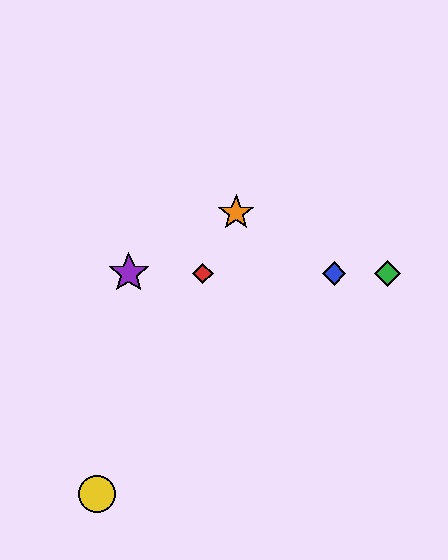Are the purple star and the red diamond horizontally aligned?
Yes, both are at y≈273.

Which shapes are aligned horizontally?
The red diamond, the blue diamond, the green diamond, the purple star are aligned horizontally.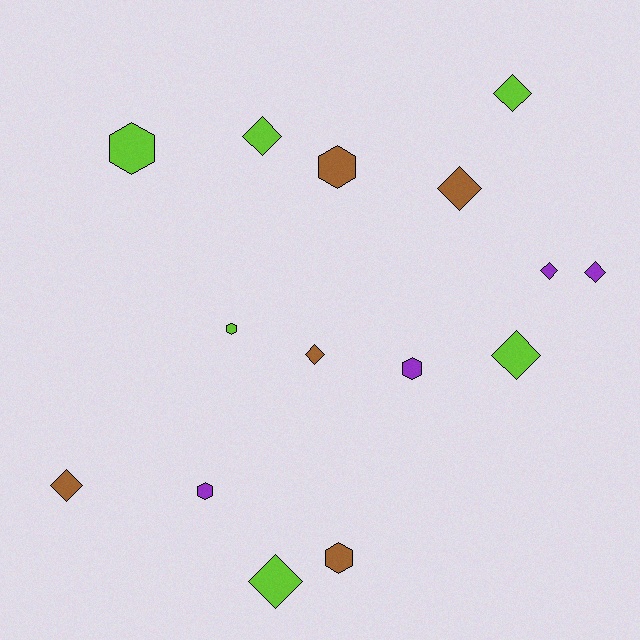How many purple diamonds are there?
There are 2 purple diamonds.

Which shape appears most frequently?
Diamond, with 9 objects.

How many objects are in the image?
There are 15 objects.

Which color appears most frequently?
Lime, with 6 objects.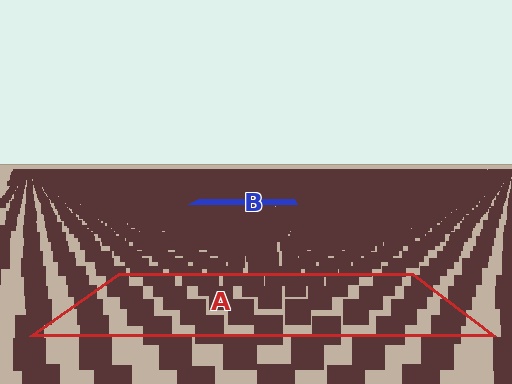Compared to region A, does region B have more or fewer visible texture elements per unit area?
Region B has more texture elements per unit area — they are packed more densely because it is farther away.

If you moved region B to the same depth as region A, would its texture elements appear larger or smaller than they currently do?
They would appear larger. At a closer depth, the same texture elements are projected at a bigger on-screen size.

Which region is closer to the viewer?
Region A is closer. The texture elements there are larger and more spread out.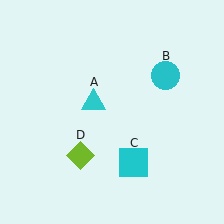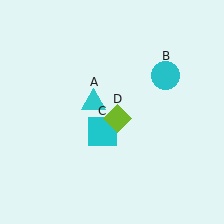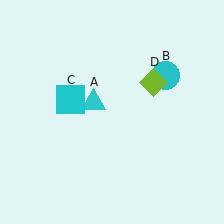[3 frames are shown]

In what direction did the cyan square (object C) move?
The cyan square (object C) moved up and to the left.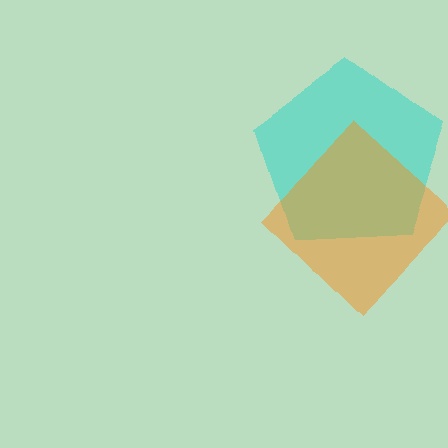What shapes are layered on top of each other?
The layered shapes are: a cyan pentagon, an orange diamond.